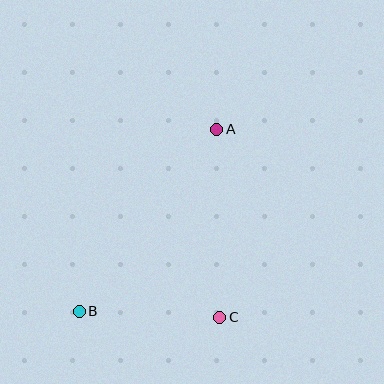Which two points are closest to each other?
Points B and C are closest to each other.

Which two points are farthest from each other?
Points A and B are farthest from each other.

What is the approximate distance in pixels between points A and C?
The distance between A and C is approximately 188 pixels.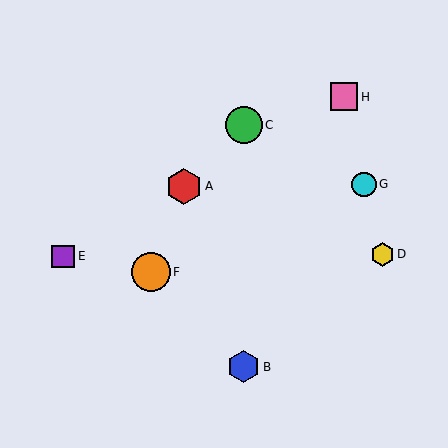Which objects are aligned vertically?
Objects B, C are aligned vertically.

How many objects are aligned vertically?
2 objects (B, C) are aligned vertically.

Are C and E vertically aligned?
No, C is at x≈244 and E is at x≈63.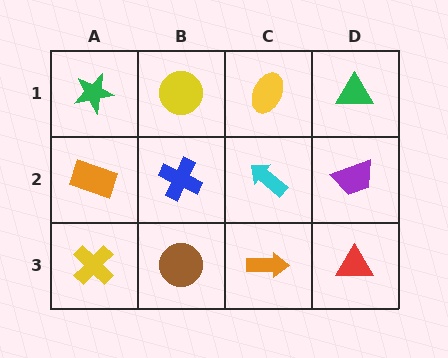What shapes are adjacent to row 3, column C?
A cyan arrow (row 2, column C), a brown circle (row 3, column B), a red triangle (row 3, column D).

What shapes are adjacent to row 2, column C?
A yellow ellipse (row 1, column C), an orange arrow (row 3, column C), a blue cross (row 2, column B), a purple trapezoid (row 2, column D).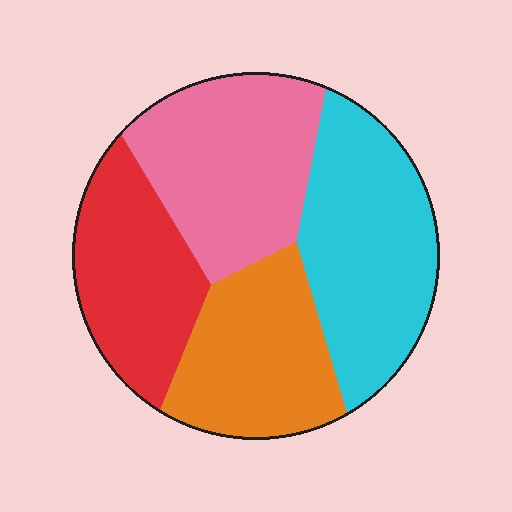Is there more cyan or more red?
Cyan.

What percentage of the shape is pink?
Pink covers about 25% of the shape.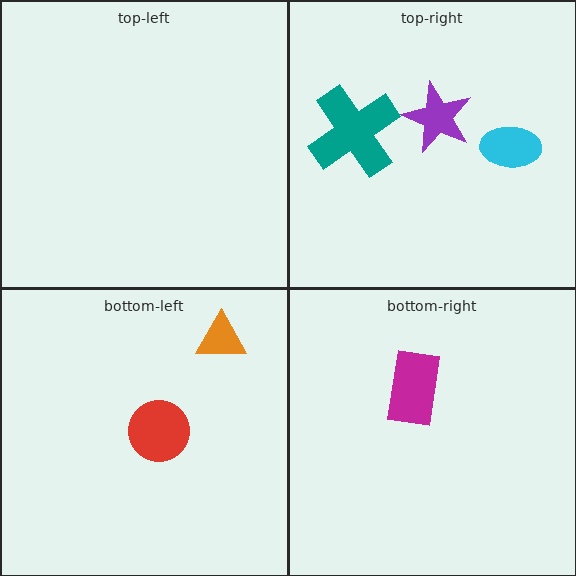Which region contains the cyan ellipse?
The top-right region.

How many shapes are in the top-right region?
3.